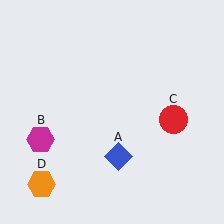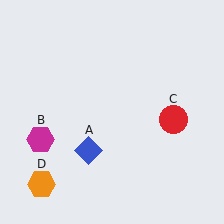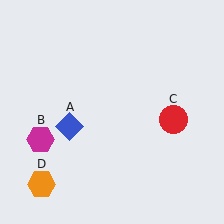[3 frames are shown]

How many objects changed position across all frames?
1 object changed position: blue diamond (object A).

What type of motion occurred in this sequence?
The blue diamond (object A) rotated clockwise around the center of the scene.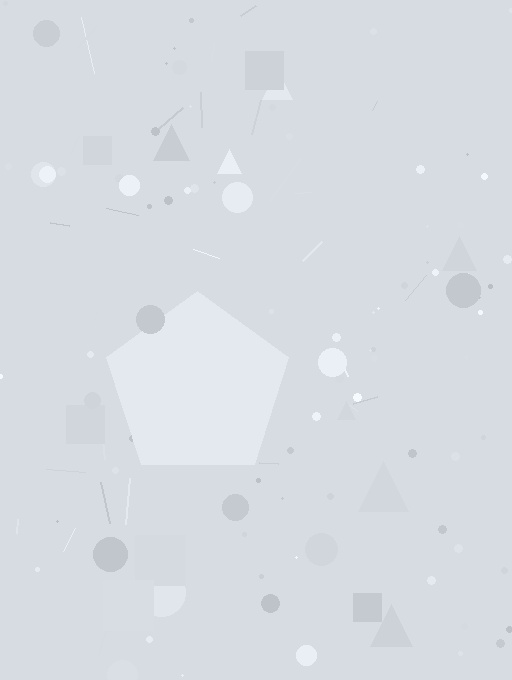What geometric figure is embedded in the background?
A pentagon is embedded in the background.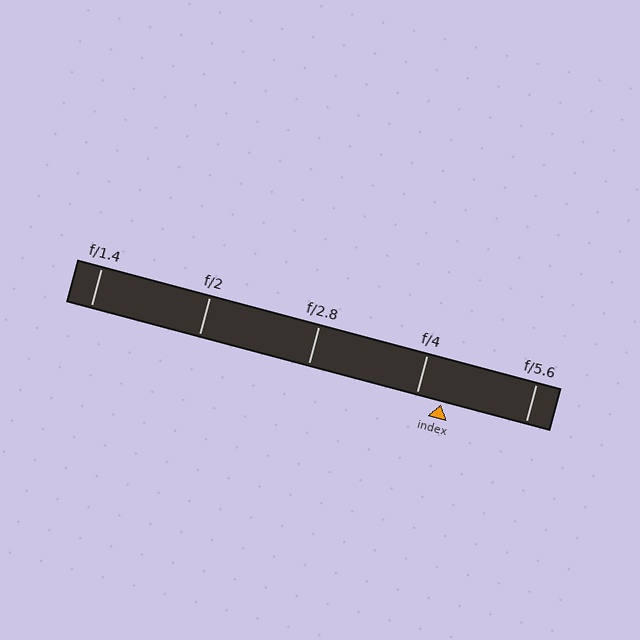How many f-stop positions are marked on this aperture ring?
There are 5 f-stop positions marked.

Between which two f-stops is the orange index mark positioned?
The index mark is between f/4 and f/5.6.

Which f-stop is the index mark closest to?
The index mark is closest to f/4.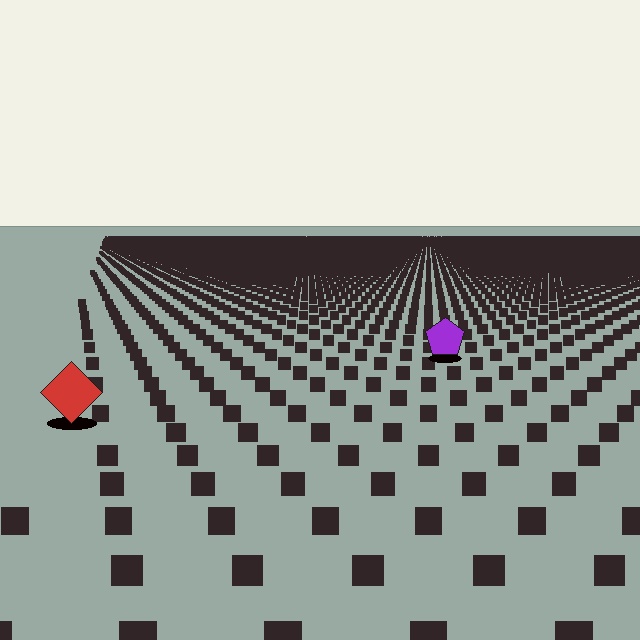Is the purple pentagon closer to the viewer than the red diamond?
No. The red diamond is closer — you can tell from the texture gradient: the ground texture is coarser near it.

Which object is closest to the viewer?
The red diamond is closest. The texture marks near it are larger and more spread out.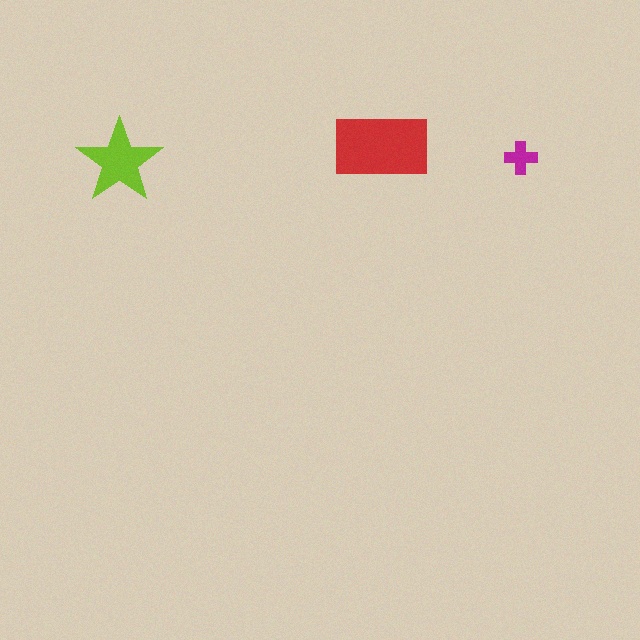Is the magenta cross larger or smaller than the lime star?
Smaller.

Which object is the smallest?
The magenta cross.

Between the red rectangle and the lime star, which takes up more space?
The red rectangle.